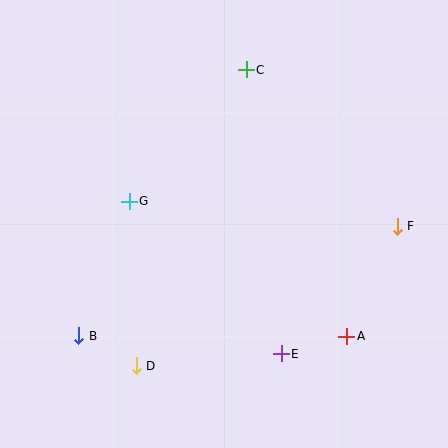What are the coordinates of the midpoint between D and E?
The midpoint between D and E is at (209, 360).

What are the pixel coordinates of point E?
Point E is at (281, 354).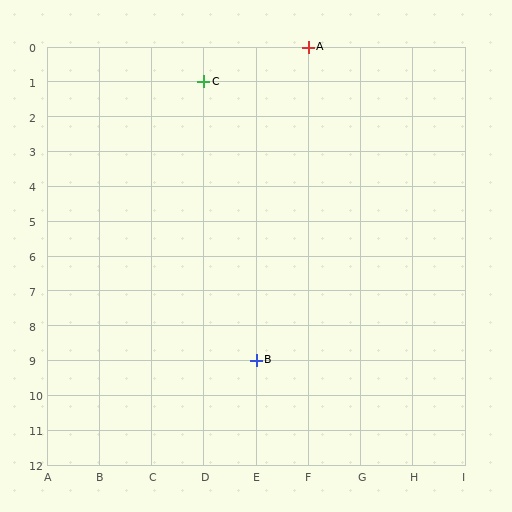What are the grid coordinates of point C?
Point C is at grid coordinates (D, 1).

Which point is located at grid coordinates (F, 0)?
Point A is at (F, 0).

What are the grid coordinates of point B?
Point B is at grid coordinates (E, 9).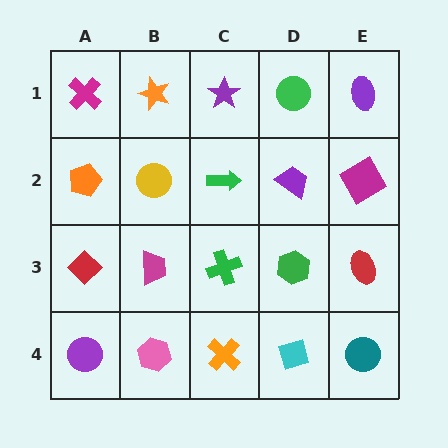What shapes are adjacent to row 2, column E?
A purple ellipse (row 1, column E), a red ellipse (row 3, column E), a purple trapezoid (row 2, column D).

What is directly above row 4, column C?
A green cross.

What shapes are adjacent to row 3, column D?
A purple trapezoid (row 2, column D), a cyan diamond (row 4, column D), a green cross (row 3, column C), a red ellipse (row 3, column E).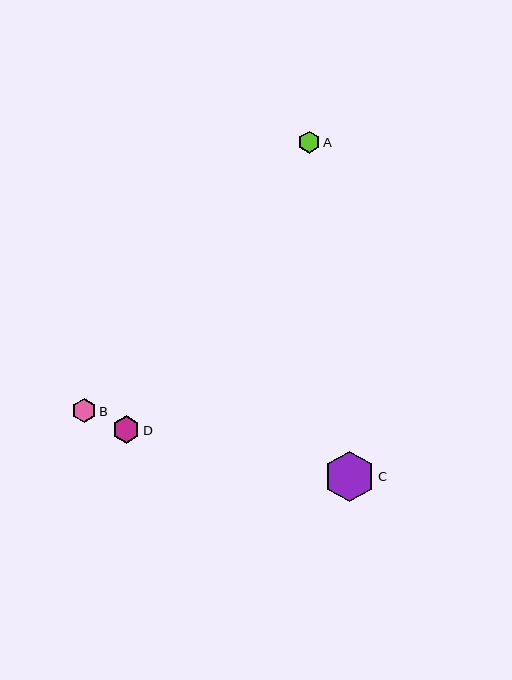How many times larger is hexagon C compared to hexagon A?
Hexagon C is approximately 2.3 times the size of hexagon A.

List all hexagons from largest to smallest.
From largest to smallest: C, D, B, A.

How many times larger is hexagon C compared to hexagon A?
Hexagon C is approximately 2.3 times the size of hexagon A.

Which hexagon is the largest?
Hexagon C is the largest with a size of approximately 50 pixels.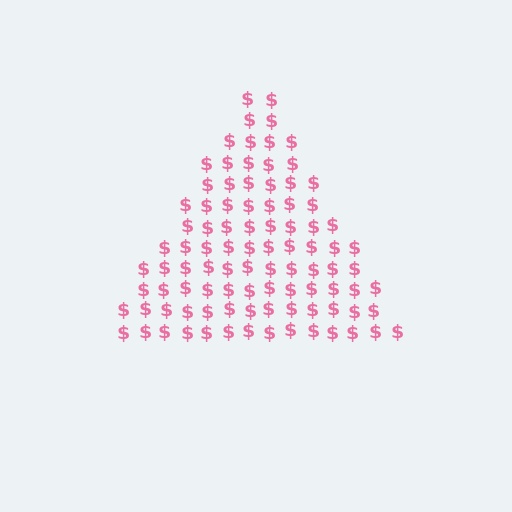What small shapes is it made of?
It is made of small dollar signs.